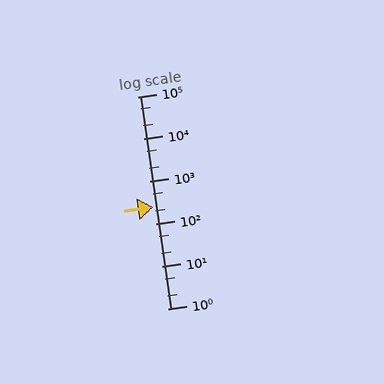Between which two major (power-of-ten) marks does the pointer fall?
The pointer is between 100 and 1000.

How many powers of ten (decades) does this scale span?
The scale spans 5 decades, from 1 to 100000.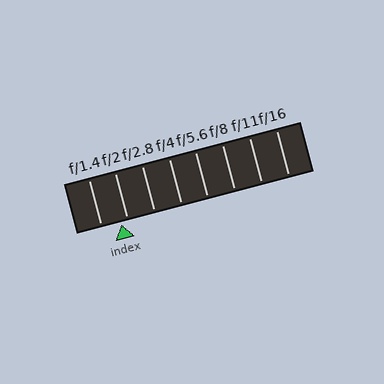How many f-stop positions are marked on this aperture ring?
There are 8 f-stop positions marked.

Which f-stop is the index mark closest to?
The index mark is closest to f/2.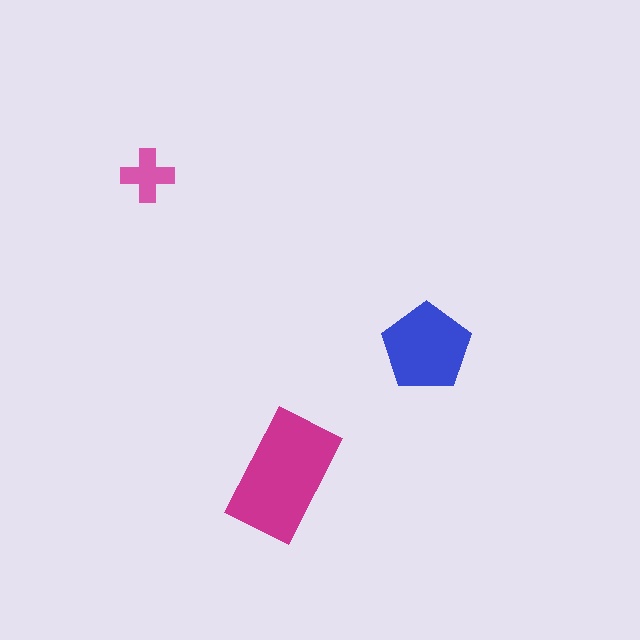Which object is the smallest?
The pink cross.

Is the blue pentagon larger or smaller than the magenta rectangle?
Smaller.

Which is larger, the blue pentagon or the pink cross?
The blue pentagon.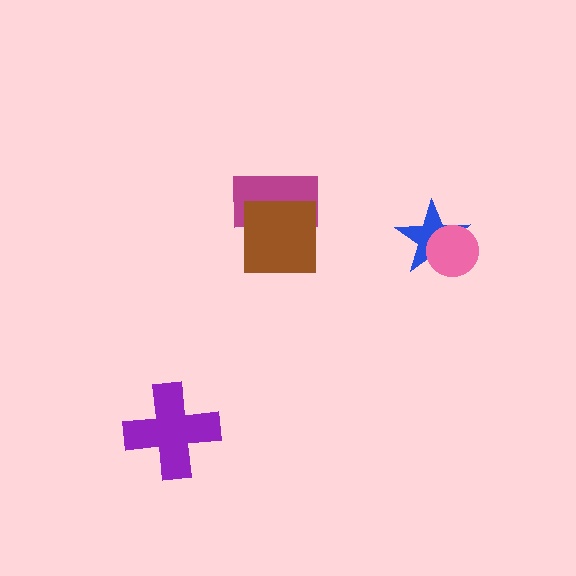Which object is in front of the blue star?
The pink circle is in front of the blue star.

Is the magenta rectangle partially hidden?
Yes, it is partially covered by another shape.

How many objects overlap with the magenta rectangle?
1 object overlaps with the magenta rectangle.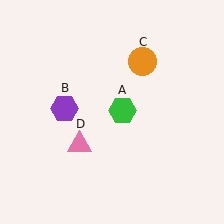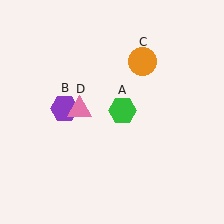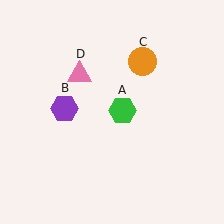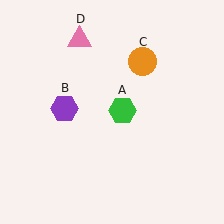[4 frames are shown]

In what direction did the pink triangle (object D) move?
The pink triangle (object D) moved up.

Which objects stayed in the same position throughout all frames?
Green hexagon (object A) and purple hexagon (object B) and orange circle (object C) remained stationary.